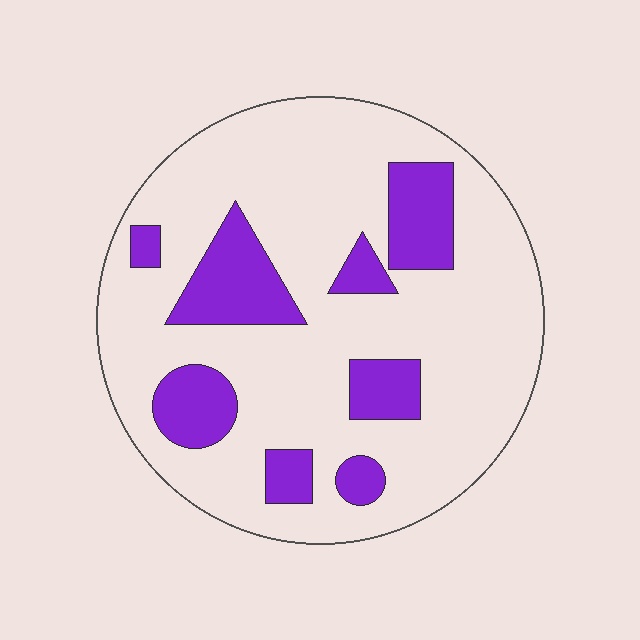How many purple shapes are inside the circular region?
8.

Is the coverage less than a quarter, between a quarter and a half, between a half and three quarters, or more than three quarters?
Less than a quarter.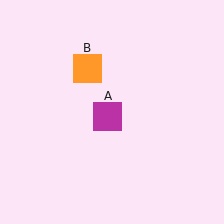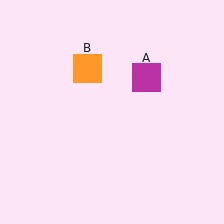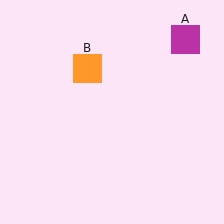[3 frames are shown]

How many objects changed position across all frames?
1 object changed position: magenta square (object A).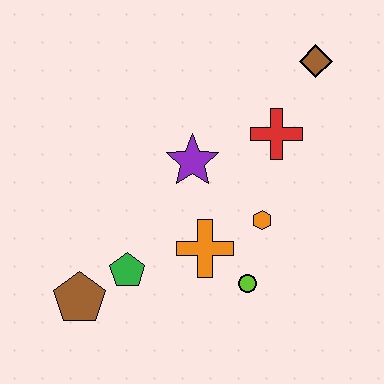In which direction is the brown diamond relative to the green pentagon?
The brown diamond is above the green pentagon.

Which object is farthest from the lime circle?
The brown diamond is farthest from the lime circle.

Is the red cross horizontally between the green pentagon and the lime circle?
No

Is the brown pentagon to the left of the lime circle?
Yes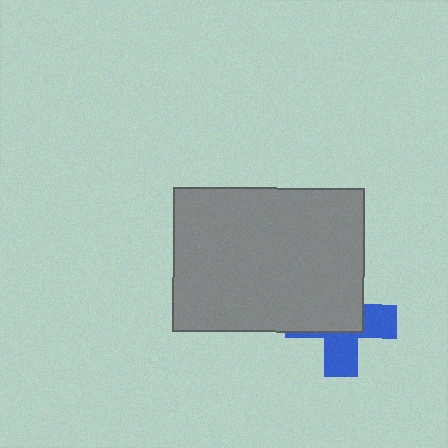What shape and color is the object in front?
The object in front is a gray rectangle.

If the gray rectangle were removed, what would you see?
You would see the complete blue cross.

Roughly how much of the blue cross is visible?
A small part of it is visible (roughly 44%).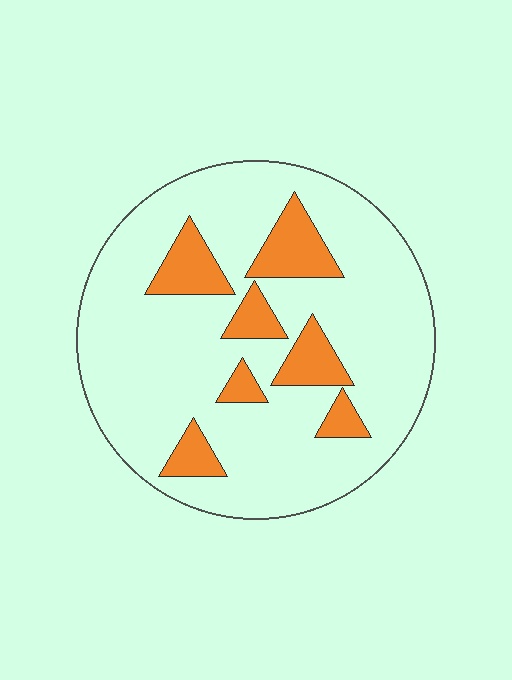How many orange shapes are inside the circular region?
7.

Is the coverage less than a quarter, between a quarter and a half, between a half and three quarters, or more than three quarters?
Less than a quarter.